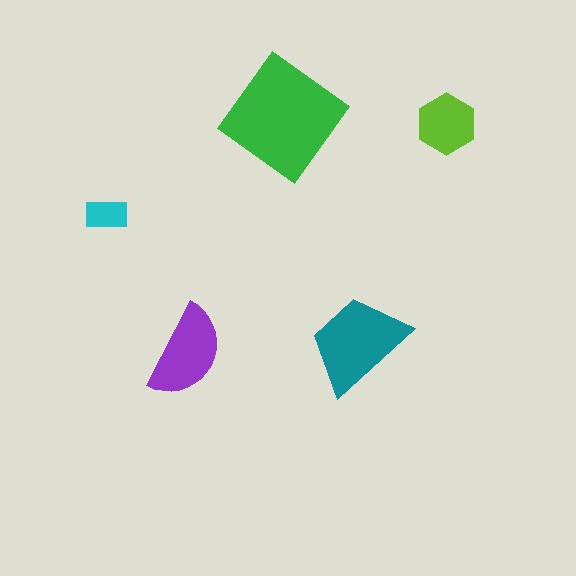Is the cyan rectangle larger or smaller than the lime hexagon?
Smaller.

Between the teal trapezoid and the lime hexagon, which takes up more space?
The teal trapezoid.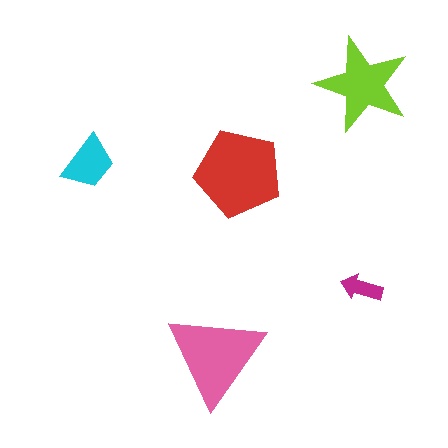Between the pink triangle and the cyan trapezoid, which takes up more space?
The pink triangle.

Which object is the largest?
The red pentagon.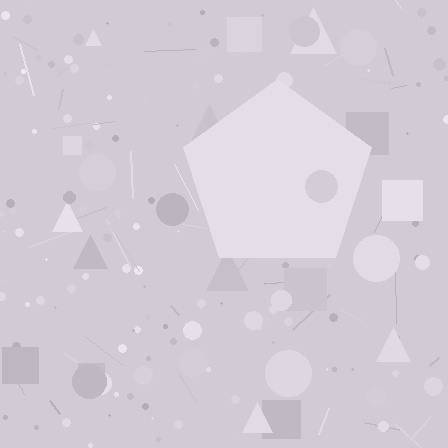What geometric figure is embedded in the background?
A pentagon is embedded in the background.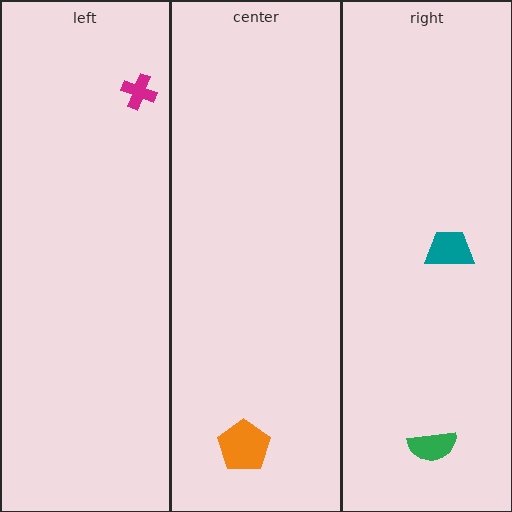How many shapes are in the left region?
1.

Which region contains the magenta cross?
The left region.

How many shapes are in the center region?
1.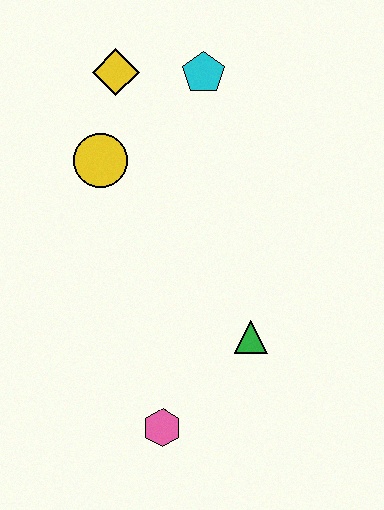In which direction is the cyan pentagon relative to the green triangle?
The cyan pentagon is above the green triangle.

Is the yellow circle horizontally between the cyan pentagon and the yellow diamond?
No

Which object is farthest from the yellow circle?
The pink hexagon is farthest from the yellow circle.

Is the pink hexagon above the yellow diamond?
No